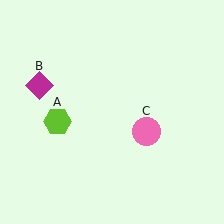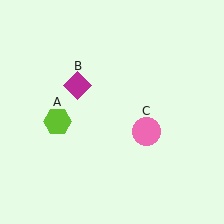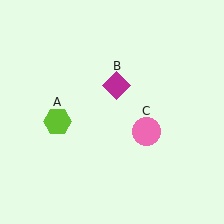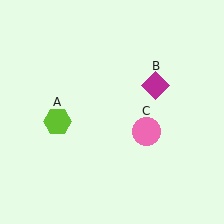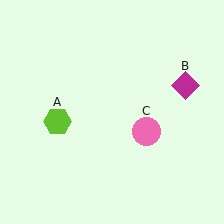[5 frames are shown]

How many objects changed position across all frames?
1 object changed position: magenta diamond (object B).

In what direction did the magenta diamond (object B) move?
The magenta diamond (object B) moved right.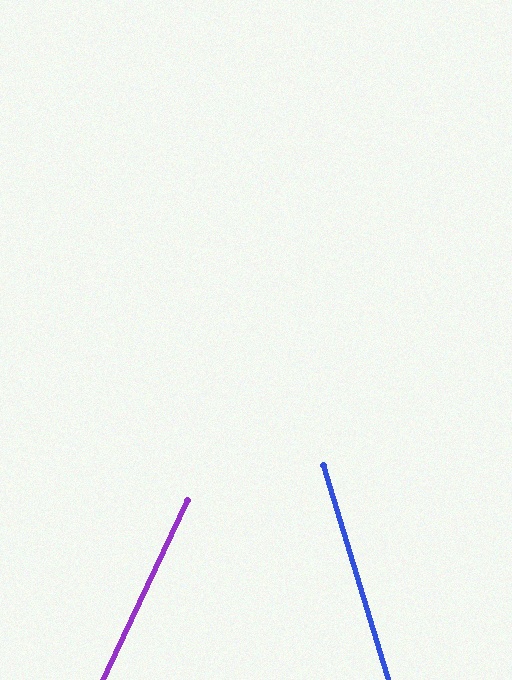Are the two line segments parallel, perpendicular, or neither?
Neither parallel nor perpendicular — they differ by about 42°.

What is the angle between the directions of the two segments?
Approximately 42 degrees.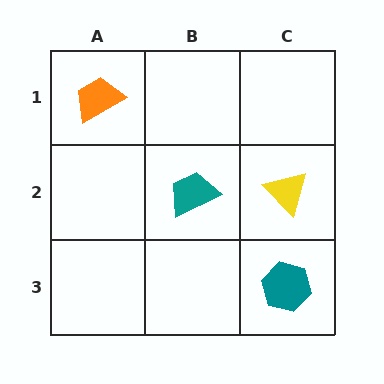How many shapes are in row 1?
1 shape.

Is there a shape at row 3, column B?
No, that cell is empty.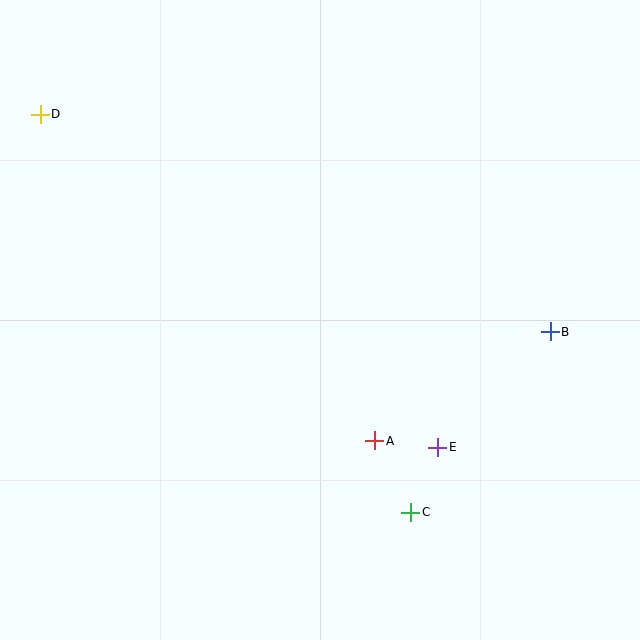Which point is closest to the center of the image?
Point A at (375, 441) is closest to the center.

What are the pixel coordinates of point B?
Point B is at (550, 332).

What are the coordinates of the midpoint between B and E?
The midpoint between B and E is at (494, 390).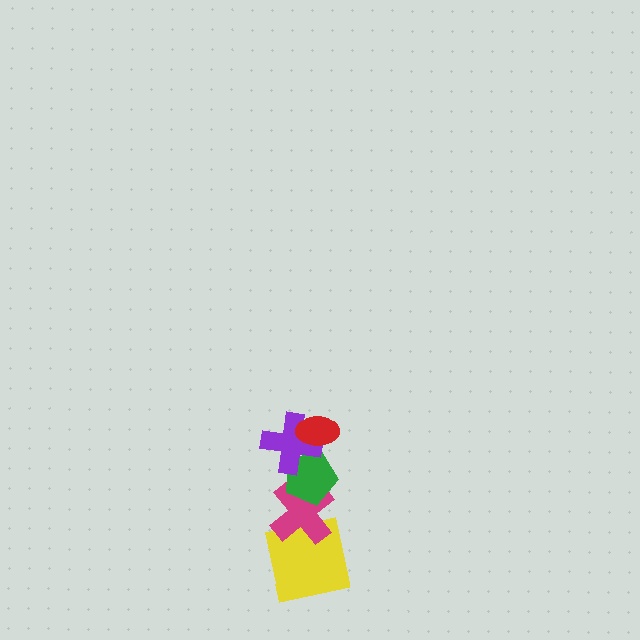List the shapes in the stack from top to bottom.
From top to bottom: the red ellipse, the purple cross, the green pentagon, the magenta cross, the yellow square.